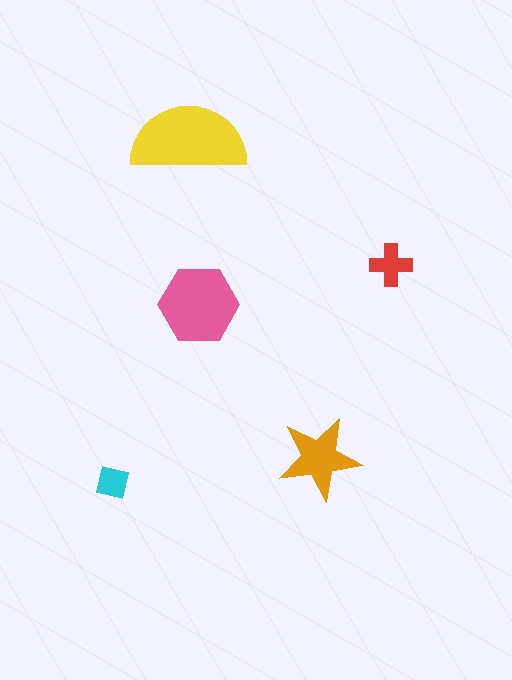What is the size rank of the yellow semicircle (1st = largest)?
1st.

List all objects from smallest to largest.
The cyan square, the red cross, the orange star, the pink hexagon, the yellow semicircle.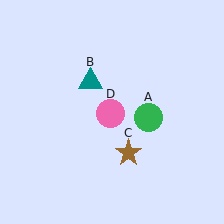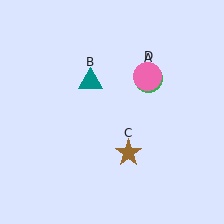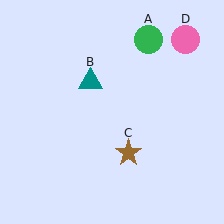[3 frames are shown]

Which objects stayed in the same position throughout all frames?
Teal triangle (object B) and brown star (object C) remained stationary.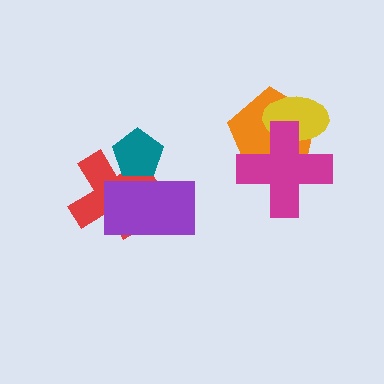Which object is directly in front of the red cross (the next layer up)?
The teal pentagon is directly in front of the red cross.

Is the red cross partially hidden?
Yes, it is partially covered by another shape.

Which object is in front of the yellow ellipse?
The magenta cross is in front of the yellow ellipse.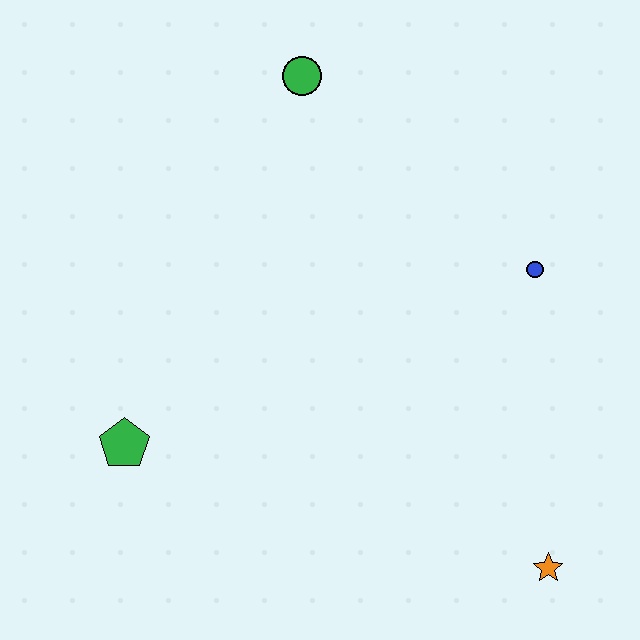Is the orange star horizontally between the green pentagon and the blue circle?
No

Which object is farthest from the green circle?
The orange star is farthest from the green circle.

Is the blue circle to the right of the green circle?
Yes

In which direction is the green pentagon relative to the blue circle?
The green pentagon is to the left of the blue circle.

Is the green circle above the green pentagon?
Yes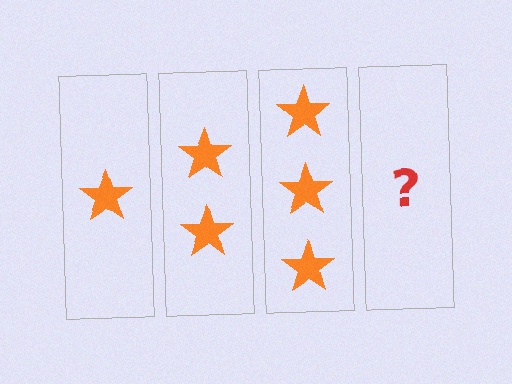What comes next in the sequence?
The next element should be 4 stars.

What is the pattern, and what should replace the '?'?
The pattern is that each step adds one more star. The '?' should be 4 stars.